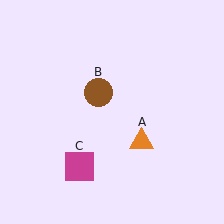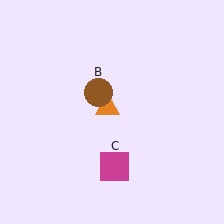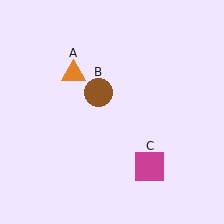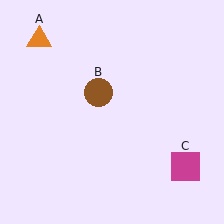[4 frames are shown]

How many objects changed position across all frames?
2 objects changed position: orange triangle (object A), magenta square (object C).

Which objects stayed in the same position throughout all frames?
Brown circle (object B) remained stationary.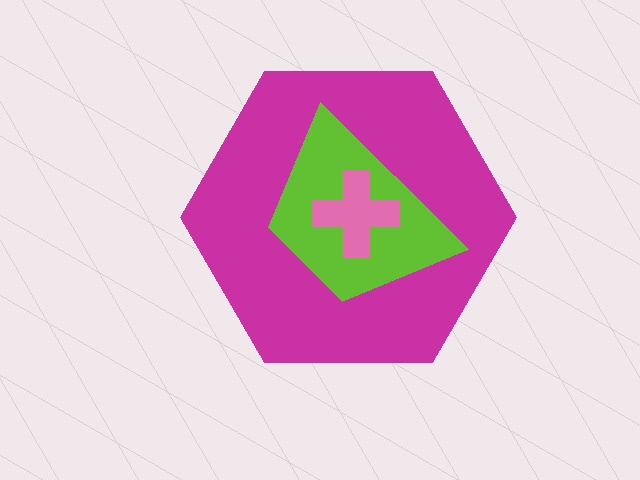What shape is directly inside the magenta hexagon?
The lime trapezoid.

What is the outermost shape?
The magenta hexagon.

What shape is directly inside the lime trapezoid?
The pink cross.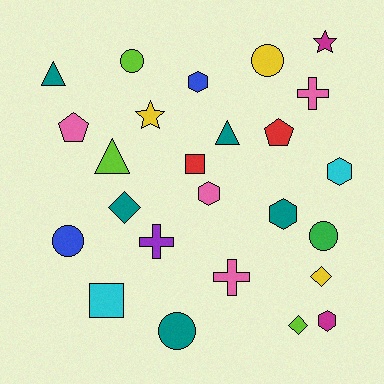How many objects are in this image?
There are 25 objects.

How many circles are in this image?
There are 5 circles.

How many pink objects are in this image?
There are 4 pink objects.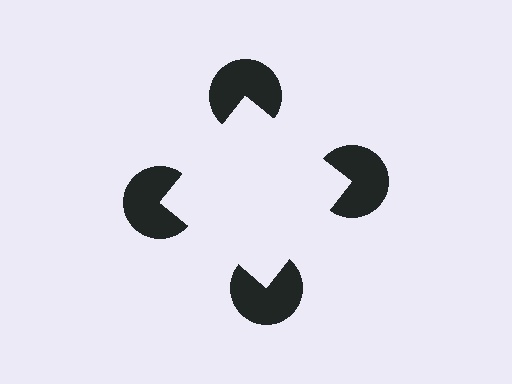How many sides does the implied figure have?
4 sides.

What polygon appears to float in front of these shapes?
An illusory square — its edges are inferred from the aligned wedge cuts in the pac-man discs, not physically drawn.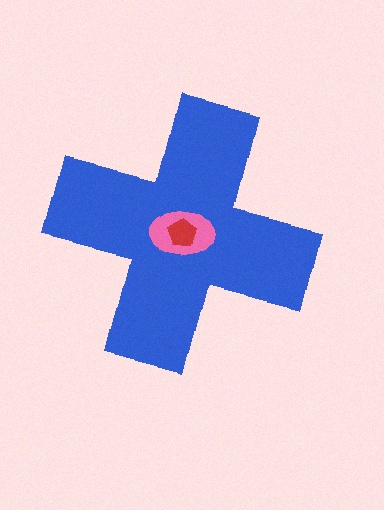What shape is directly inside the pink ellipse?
The red pentagon.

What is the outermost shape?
The blue cross.